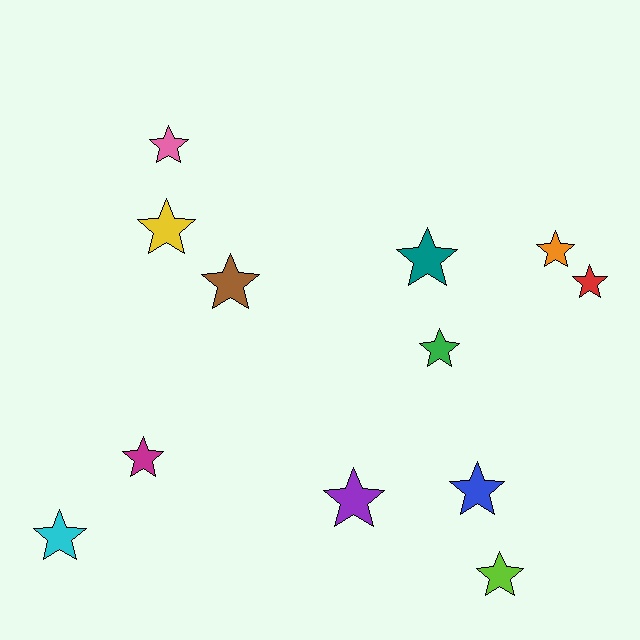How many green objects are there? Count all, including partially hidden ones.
There is 1 green object.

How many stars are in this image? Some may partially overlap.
There are 12 stars.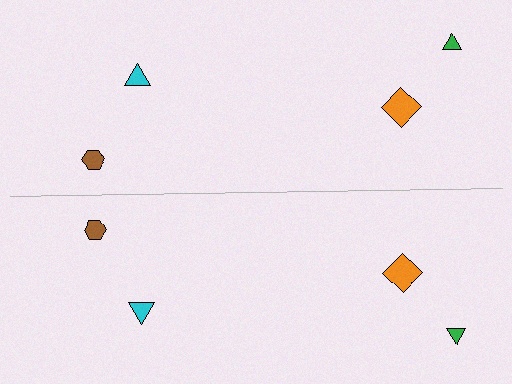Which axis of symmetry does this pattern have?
The pattern has a horizontal axis of symmetry running through the center of the image.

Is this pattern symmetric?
Yes, this pattern has bilateral (reflection) symmetry.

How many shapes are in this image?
There are 8 shapes in this image.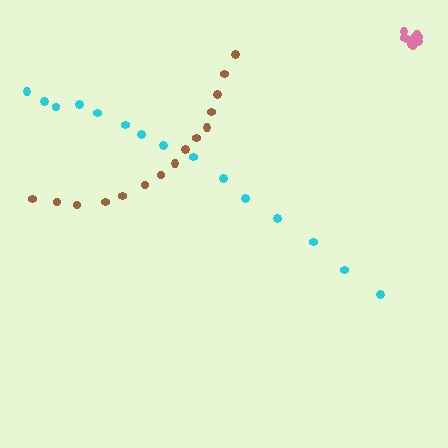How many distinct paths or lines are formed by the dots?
There are 3 distinct paths.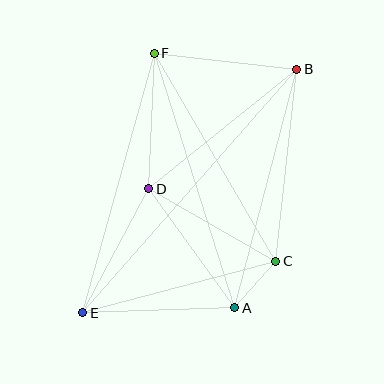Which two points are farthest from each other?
Points B and E are farthest from each other.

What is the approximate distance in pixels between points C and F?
The distance between C and F is approximately 241 pixels.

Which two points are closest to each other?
Points A and C are closest to each other.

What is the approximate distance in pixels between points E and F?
The distance between E and F is approximately 269 pixels.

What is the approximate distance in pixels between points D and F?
The distance between D and F is approximately 135 pixels.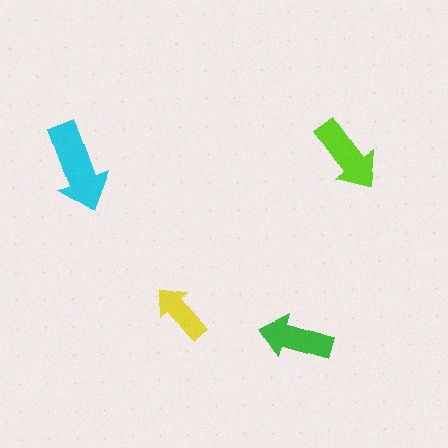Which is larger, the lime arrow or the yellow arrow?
The lime one.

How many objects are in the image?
There are 4 objects in the image.